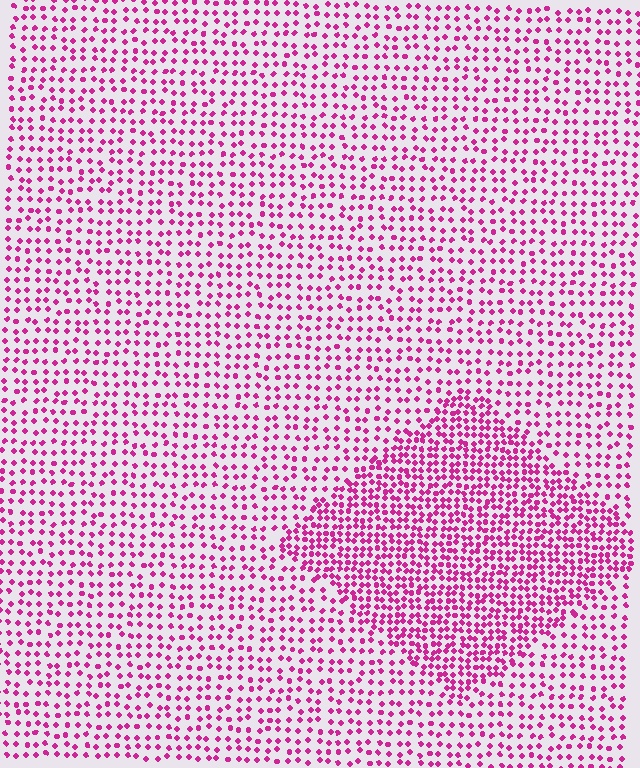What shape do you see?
I see a diamond.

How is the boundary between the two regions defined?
The boundary is defined by a change in element density (approximately 1.9x ratio). All elements are the same color, size, and shape.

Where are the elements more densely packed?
The elements are more densely packed inside the diamond boundary.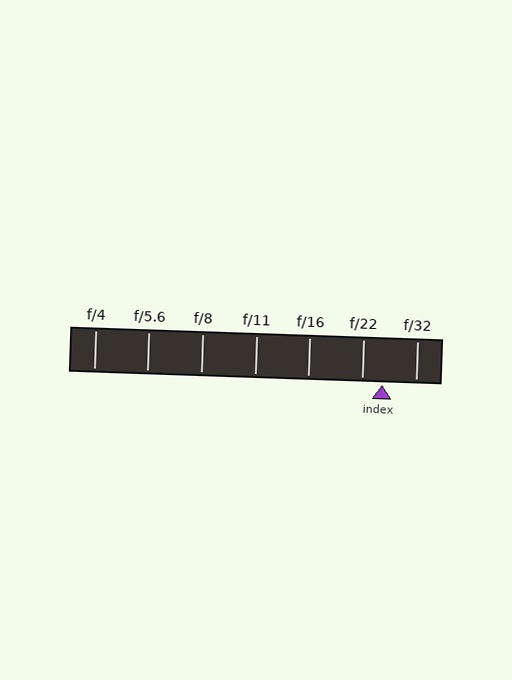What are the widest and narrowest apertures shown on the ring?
The widest aperture shown is f/4 and the narrowest is f/32.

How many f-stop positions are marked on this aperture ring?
There are 7 f-stop positions marked.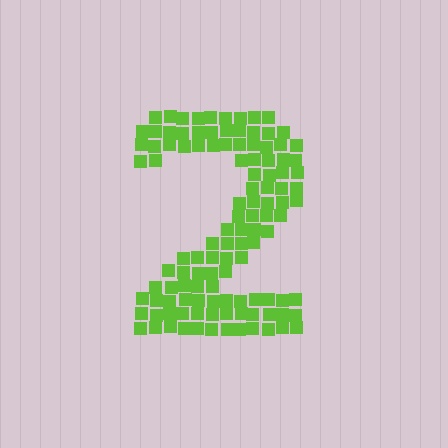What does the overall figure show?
The overall figure shows the digit 2.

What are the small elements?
The small elements are squares.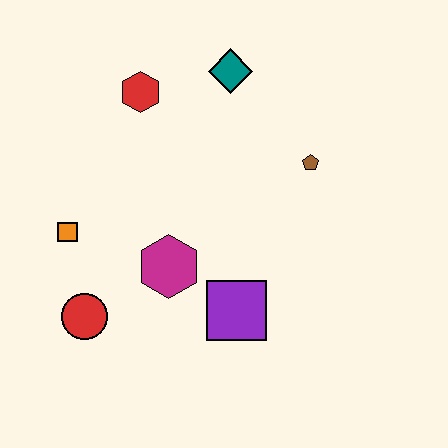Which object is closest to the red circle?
The orange square is closest to the red circle.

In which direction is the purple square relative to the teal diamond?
The purple square is below the teal diamond.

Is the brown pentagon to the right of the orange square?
Yes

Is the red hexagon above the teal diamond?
No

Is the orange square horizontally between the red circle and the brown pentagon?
No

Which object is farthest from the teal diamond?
The red circle is farthest from the teal diamond.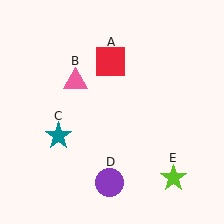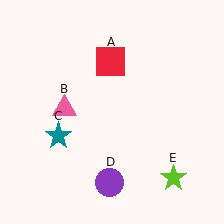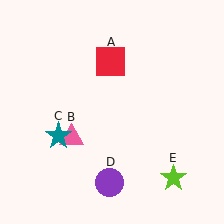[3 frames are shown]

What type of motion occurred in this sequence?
The pink triangle (object B) rotated counterclockwise around the center of the scene.